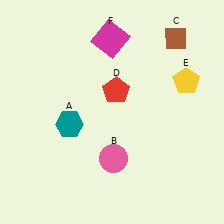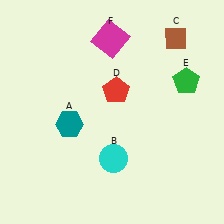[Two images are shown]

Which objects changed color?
B changed from pink to cyan. E changed from yellow to green.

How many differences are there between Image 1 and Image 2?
There are 2 differences between the two images.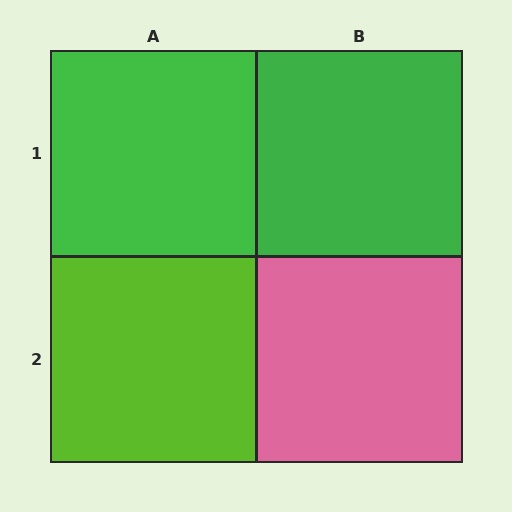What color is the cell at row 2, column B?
Pink.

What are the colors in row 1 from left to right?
Green, green.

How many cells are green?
2 cells are green.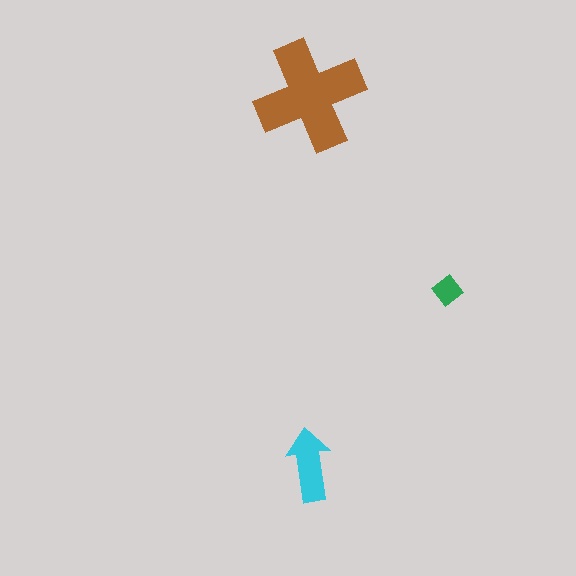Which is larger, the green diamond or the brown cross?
The brown cross.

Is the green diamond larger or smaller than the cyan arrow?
Smaller.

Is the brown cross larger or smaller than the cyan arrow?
Larger.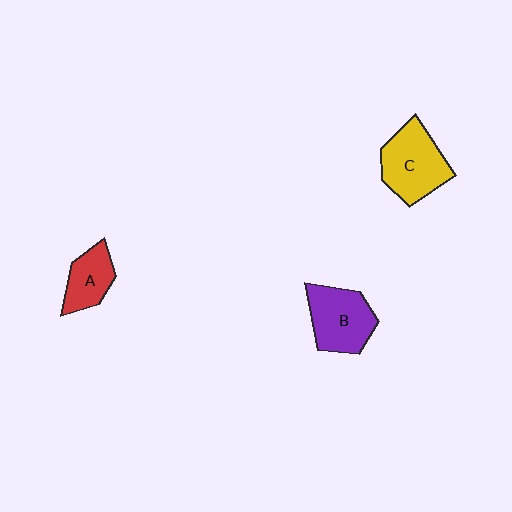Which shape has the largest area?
Shape C (yellow).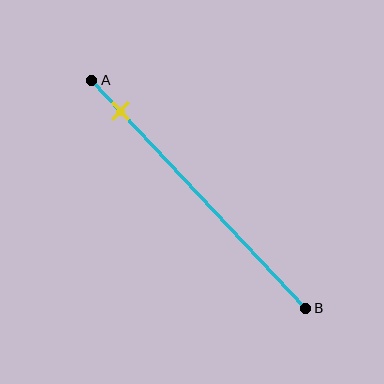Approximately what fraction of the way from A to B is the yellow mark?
The yellow mark is approximately 15% of the way from A to B.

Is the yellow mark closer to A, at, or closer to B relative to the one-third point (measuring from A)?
The yellow mark is closer to point A than the one-third point of segment AB.